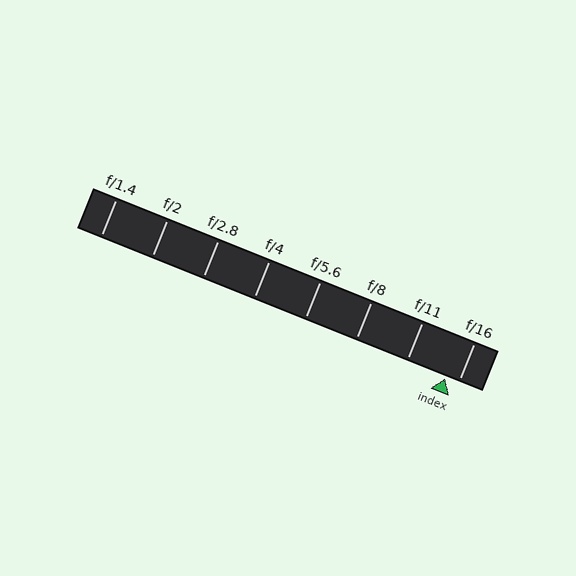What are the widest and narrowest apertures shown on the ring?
The widest aperture shown is f/1.4 and the narrowest is f/16.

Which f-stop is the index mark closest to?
The index mark is closest to f/16.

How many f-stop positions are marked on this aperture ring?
There are 8 f-stop positions marked.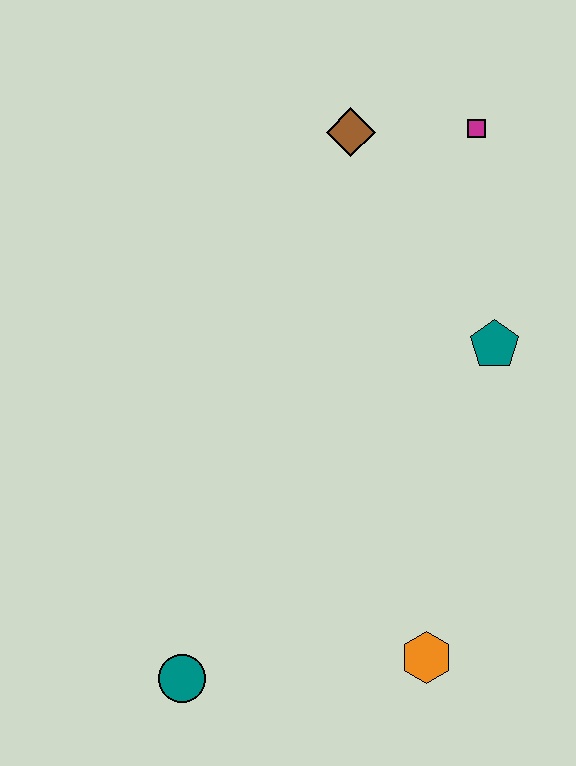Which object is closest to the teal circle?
The orange hexagon is closest to the teal circle.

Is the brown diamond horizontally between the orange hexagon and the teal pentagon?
No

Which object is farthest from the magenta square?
The teal circle is farthest from the magenta square.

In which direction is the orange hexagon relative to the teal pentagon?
The orange hexagon is below the teal pentagon.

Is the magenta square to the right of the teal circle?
Yes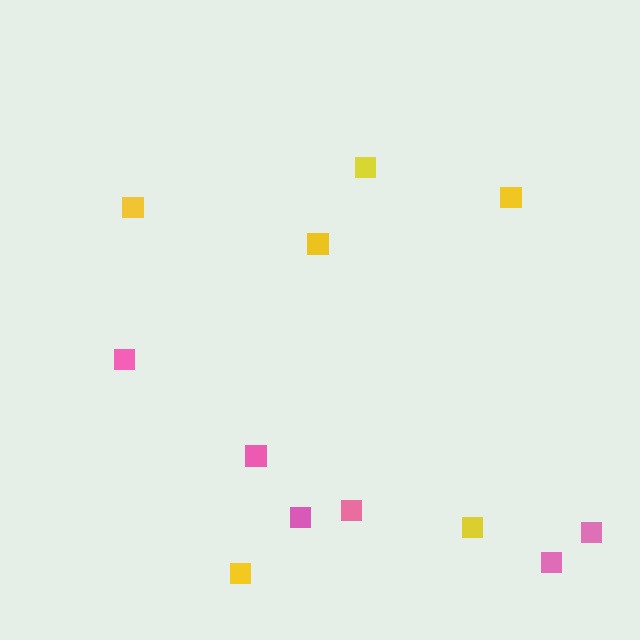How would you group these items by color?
There are 2 groups: one group of pink squares (6) and one group of yellow squares (6).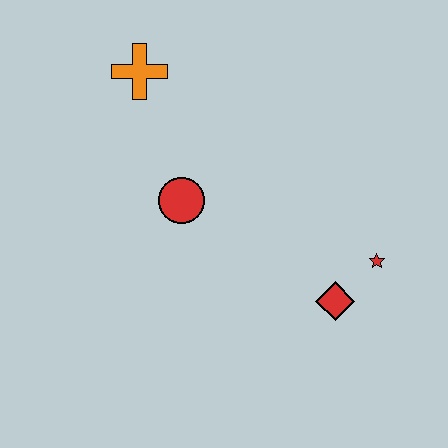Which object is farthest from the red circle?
The red star is farthest from the red circle.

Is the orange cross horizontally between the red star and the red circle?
No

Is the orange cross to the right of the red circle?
No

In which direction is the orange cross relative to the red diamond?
The orange cross is above the red diamond.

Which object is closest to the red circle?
The orange cross is closest to the red circle.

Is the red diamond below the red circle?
Yes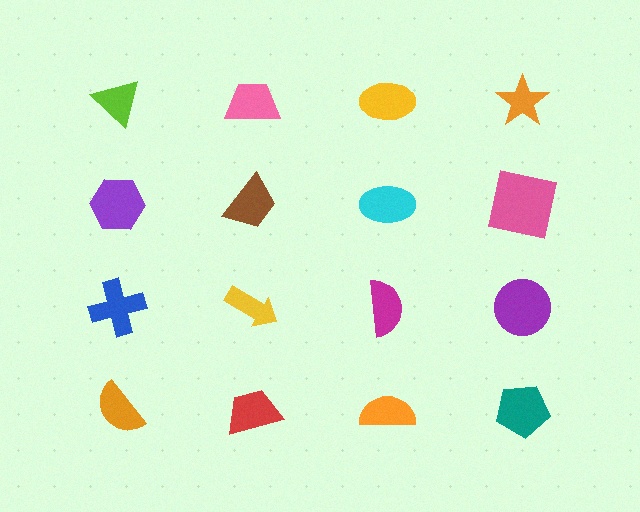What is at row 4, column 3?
An orange semicircle.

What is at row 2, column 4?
A pink square.